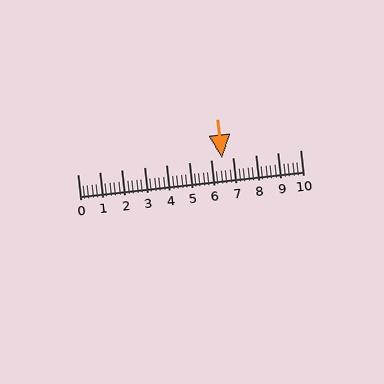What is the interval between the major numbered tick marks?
The major tick marks are spaced 1 units apart.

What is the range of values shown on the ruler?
The ruler shows values from 0 to 10.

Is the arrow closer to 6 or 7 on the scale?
The arrow is closer to 7.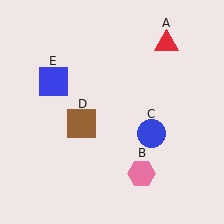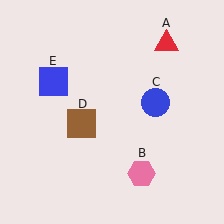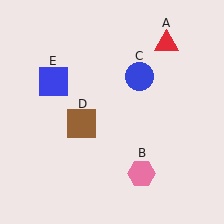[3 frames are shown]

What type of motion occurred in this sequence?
The blue circle (object C) rotated counterclockwise around the center of the scene.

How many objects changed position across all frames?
1 object changed position: blue circle (object C).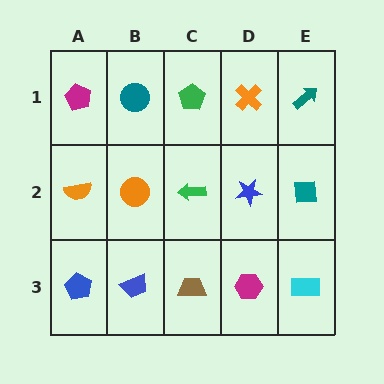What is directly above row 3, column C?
A green arrow.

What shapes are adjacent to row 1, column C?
A green arrow (row 2, column C), a teal circle (row 1, column B), an orange cross (row 1, column D).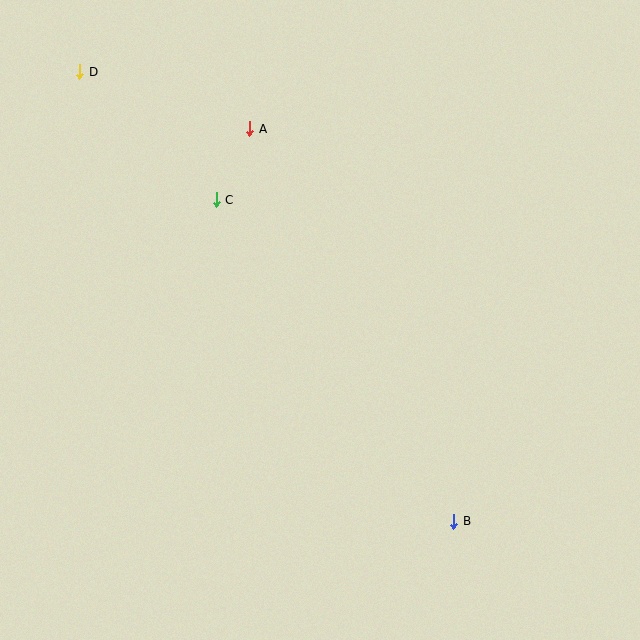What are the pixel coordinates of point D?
Point D is at (80, 72).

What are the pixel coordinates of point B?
Point B is at (454, 521).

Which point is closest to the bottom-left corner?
Point B is closest to the bottom-left corner.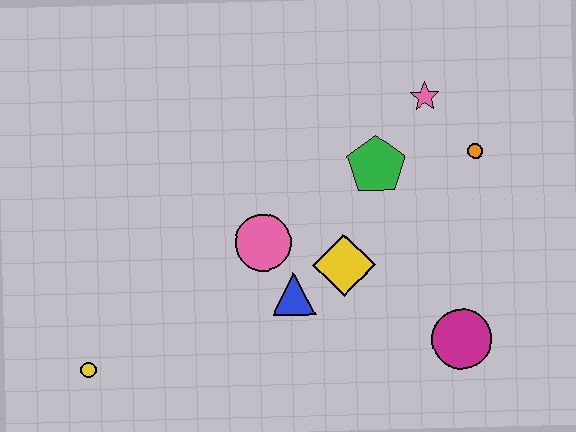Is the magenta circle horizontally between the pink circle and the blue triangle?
No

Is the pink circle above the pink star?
No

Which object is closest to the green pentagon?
The pink star is closest to the green pentagon.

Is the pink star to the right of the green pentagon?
Yes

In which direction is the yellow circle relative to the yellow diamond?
The yellow circle is to the left of the yellow diamond.